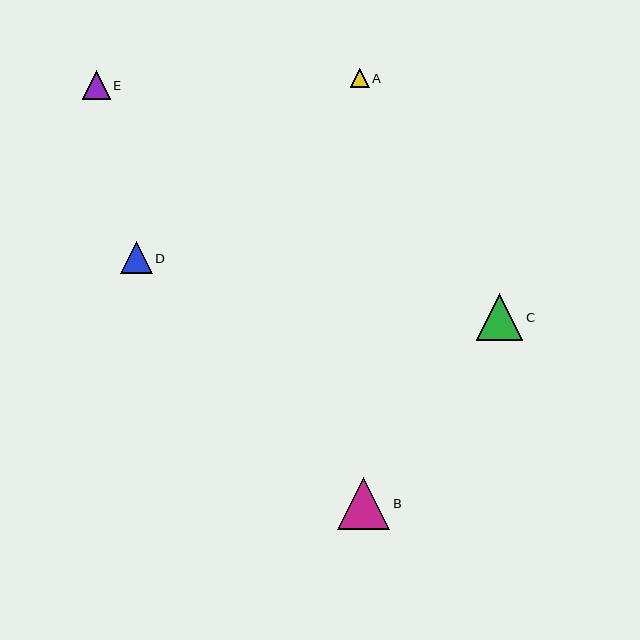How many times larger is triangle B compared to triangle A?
Triangle B is approximately 2.8 times the size of triangle A.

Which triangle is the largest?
Triangle B is the largest with a size of approximately 53 pixels.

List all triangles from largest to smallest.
From largest to smallest: B, C, D, E, A.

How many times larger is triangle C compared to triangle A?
Triangle C is approximately 2.5 times the size of triangle A.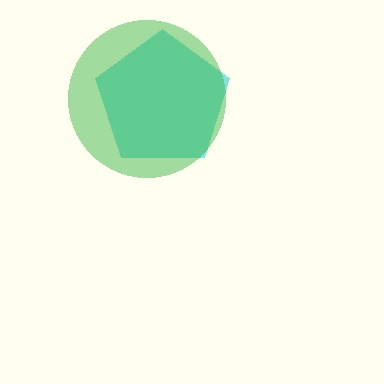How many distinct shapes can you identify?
There are 2 distinct shapes: a cyan pentagon, a green circle.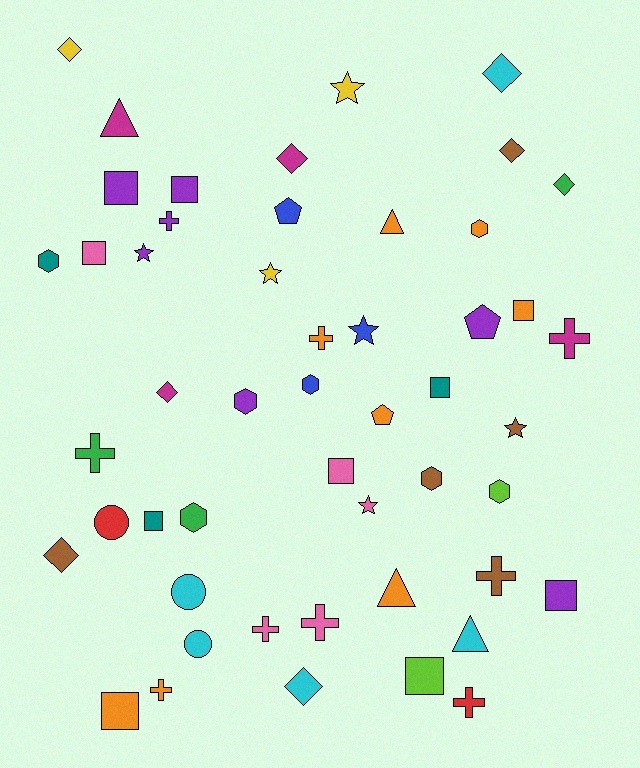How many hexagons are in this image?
There are 7 hexagons.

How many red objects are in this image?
There are 2 red objects.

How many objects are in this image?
There are 50 objects.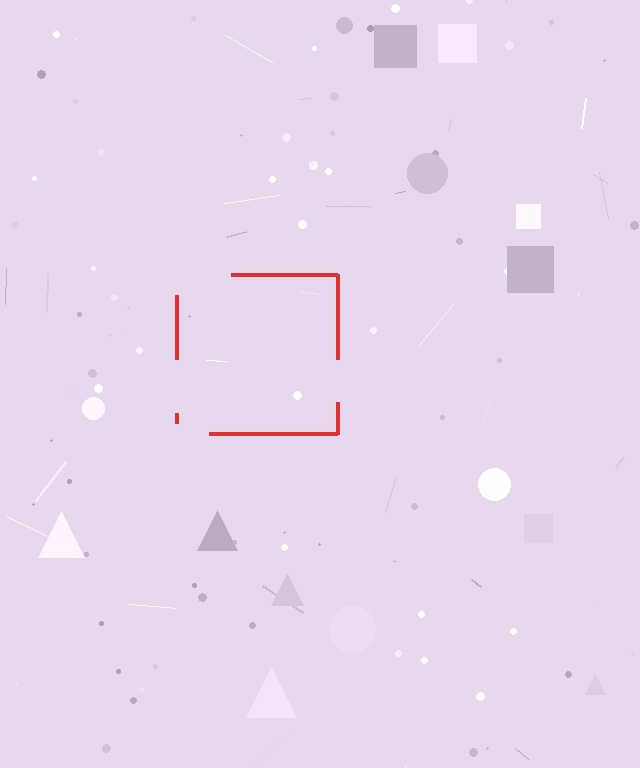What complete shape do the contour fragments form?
The contour fragments form a square.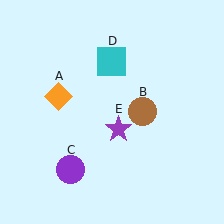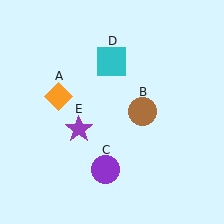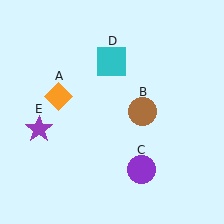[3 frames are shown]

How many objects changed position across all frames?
2 objects changed position: purple circle (object C), purple star (object E).